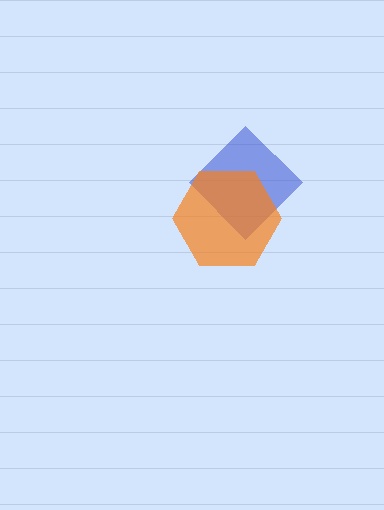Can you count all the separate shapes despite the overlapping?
Yes, there are 2 separate shapes.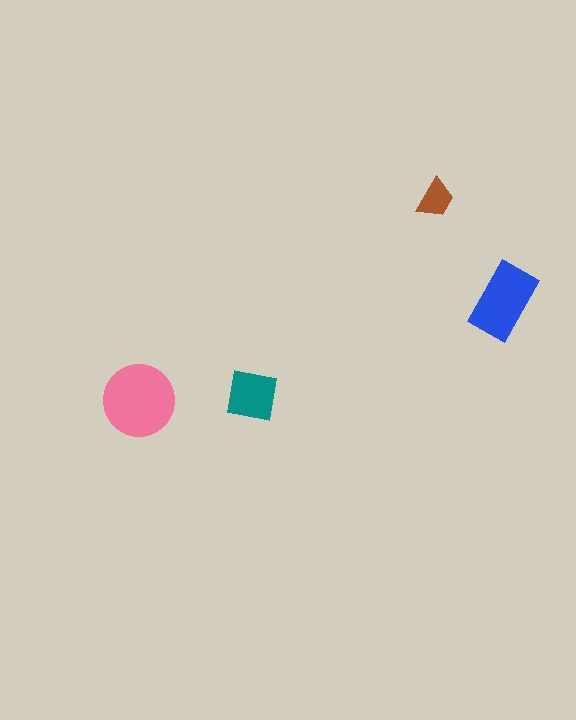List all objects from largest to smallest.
The pink circle, the blue rectangle, the teal square, the brown trapezoid.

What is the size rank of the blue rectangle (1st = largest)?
2nd.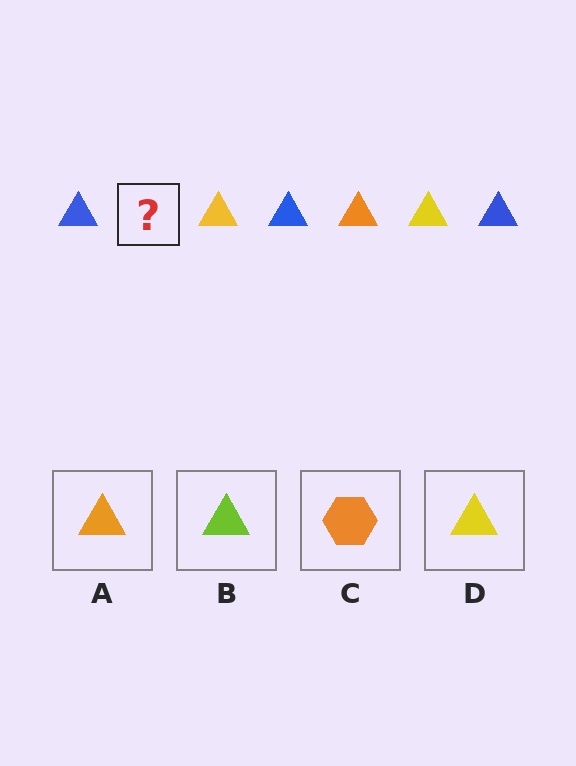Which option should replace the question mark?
Option A.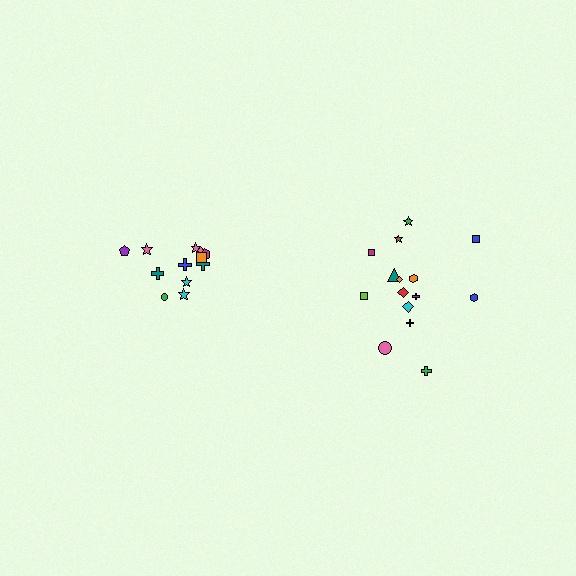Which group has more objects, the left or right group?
The right group.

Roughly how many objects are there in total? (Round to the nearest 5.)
Roughly 25 objects in total.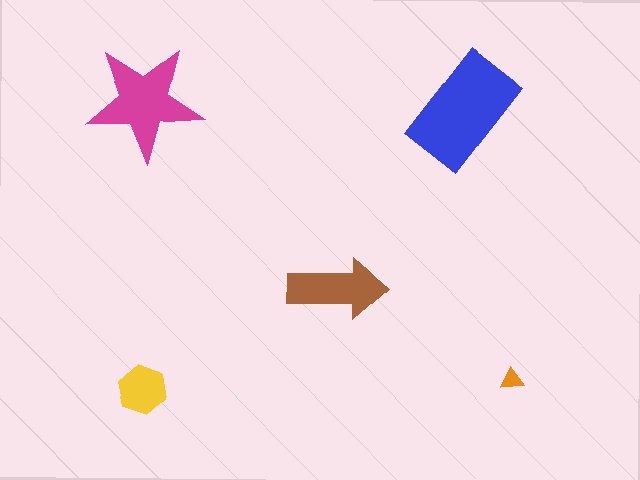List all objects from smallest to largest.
The orange triangle, the yellow hexagon, the brown arrow, the magenta star, the blue rectangle.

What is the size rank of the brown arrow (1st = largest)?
3rd.